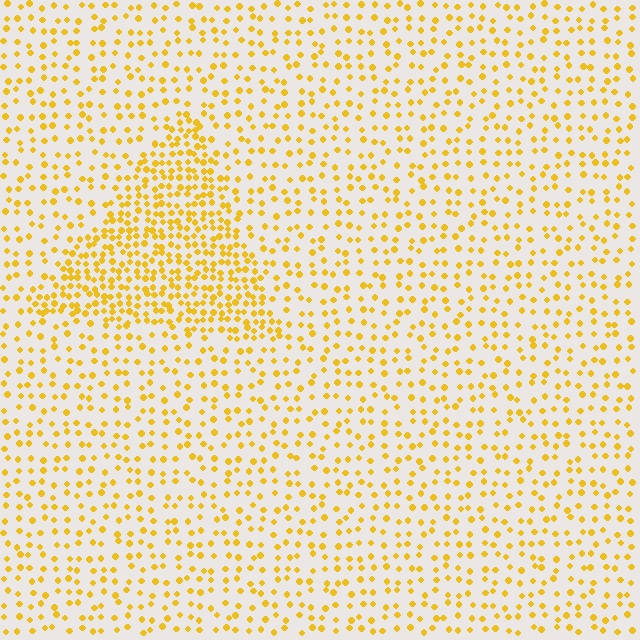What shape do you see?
I see a triangle.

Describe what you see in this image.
The image contains small yellow elements arranged at two different densities. A triangle-shaped region is visible where the elements are more densely packed than the surrounding area.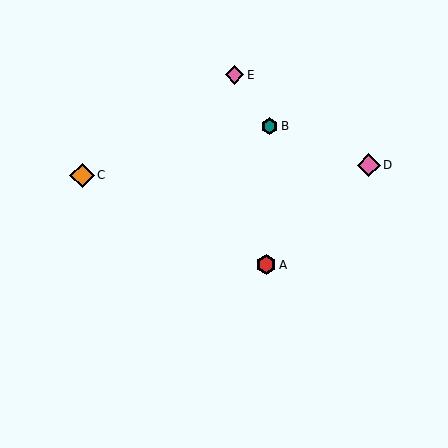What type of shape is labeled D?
Shape D is a pink diamond.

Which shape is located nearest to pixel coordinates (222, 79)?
The pink diamond (labeled E) at (235, 75) is nearest to that location.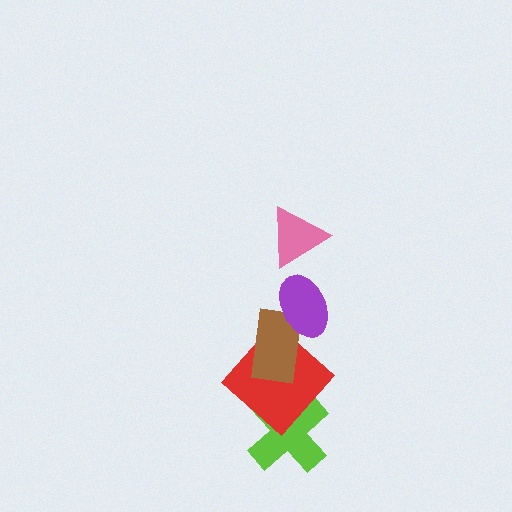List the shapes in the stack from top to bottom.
From top to bottom: the pink triangle, the purple ellipse, the brown rectangle, the red diamond, the lime cross.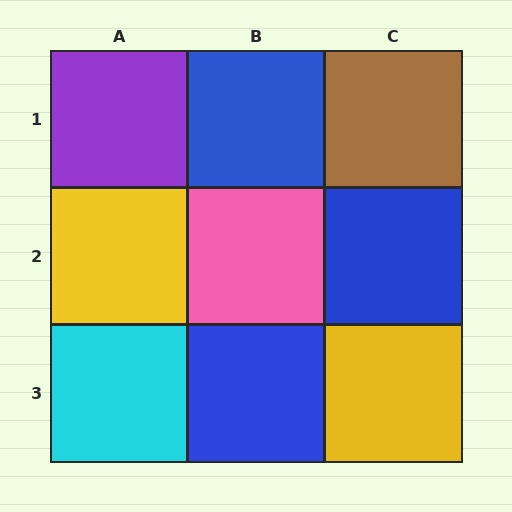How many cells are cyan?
1 cell is cyan.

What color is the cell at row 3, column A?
Cyan.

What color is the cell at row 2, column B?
Pink.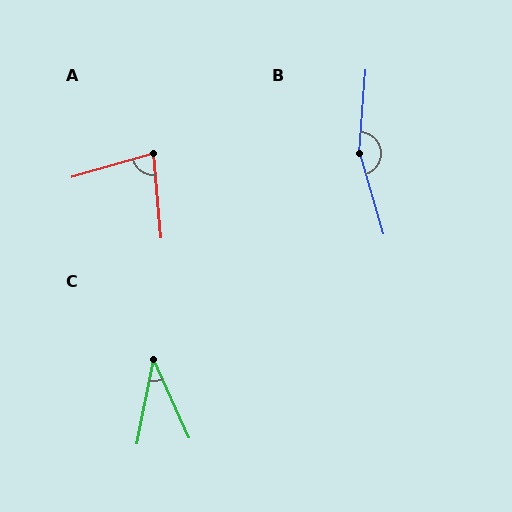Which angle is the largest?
B, at approximately 159 degrees.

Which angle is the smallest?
C, at approximately 35 degrees.